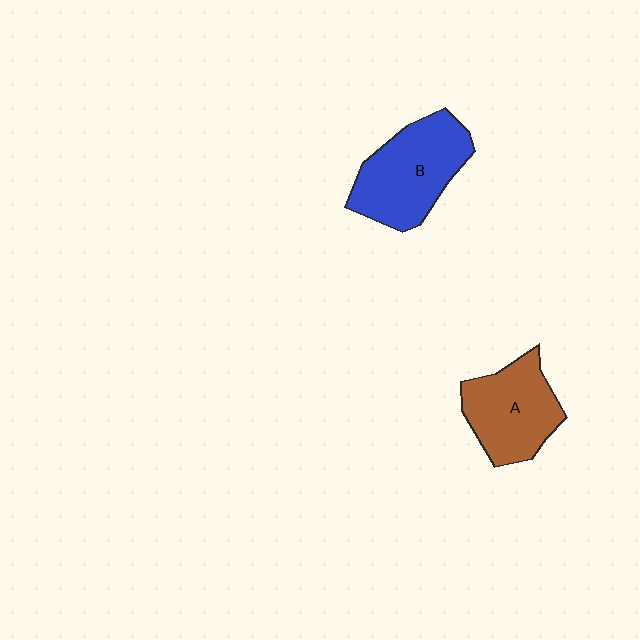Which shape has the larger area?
Shape B (blue).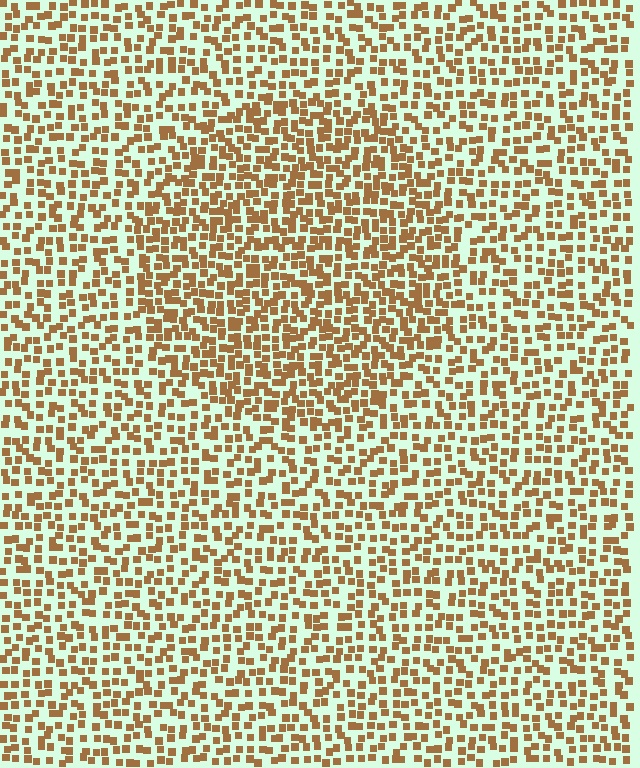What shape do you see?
I see a circle.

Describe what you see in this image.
The image contains small brown elements arranged at two different densities. A circle-shaped region is visible where the elements are more densely packed than the surrounding area.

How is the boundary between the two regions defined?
The boundary is defined by a change in element density (approximately 1.5x ratio). All elements are the same color, size, and shape.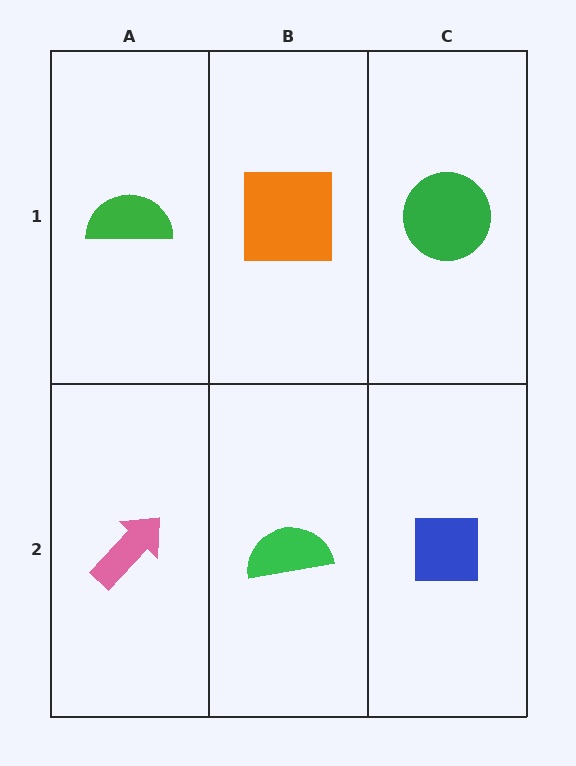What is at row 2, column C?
A blue square.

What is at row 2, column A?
A pink arrow.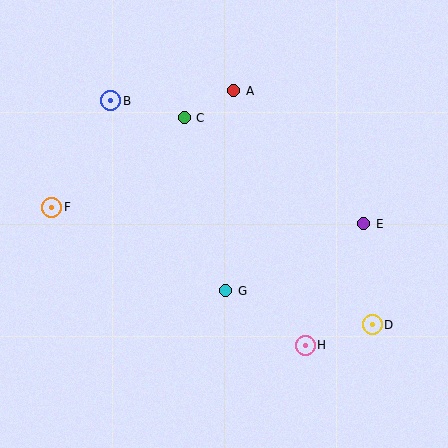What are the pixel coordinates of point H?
Point H is at (305, 345).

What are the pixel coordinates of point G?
Point G is at (226, 291).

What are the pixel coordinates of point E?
Point E is at (364, 224).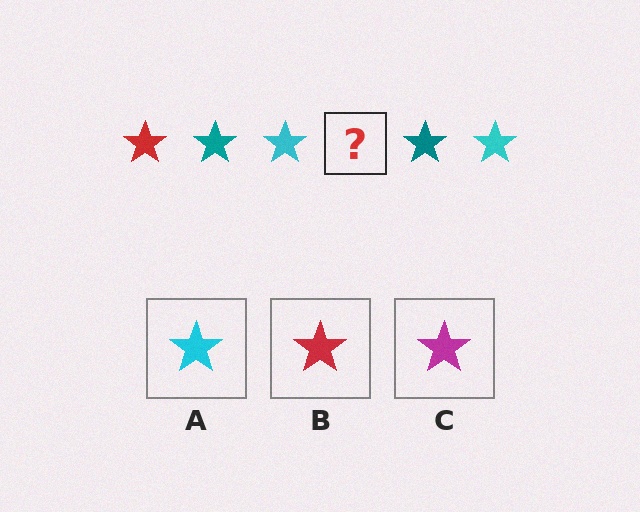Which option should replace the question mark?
Option B.